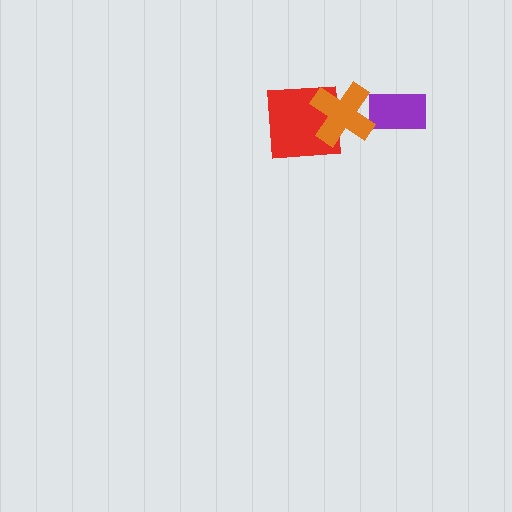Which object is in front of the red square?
The orange cross is in front of the red square.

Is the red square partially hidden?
Yes, it is partially covered by another shape.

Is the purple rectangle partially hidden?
Yes, it is partially covered by another shape.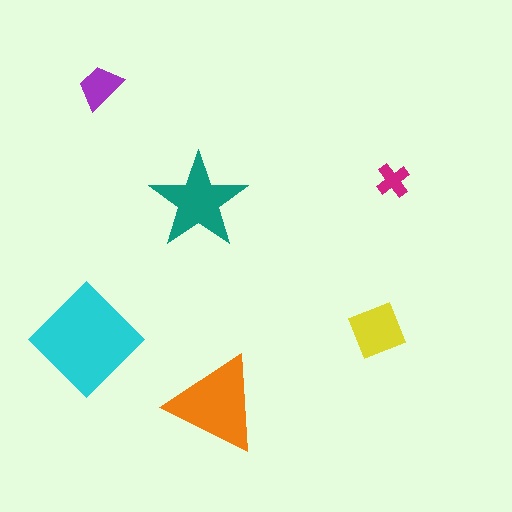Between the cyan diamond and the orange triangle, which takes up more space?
The cyan diamond.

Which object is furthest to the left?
The cyan diamond is leftmost.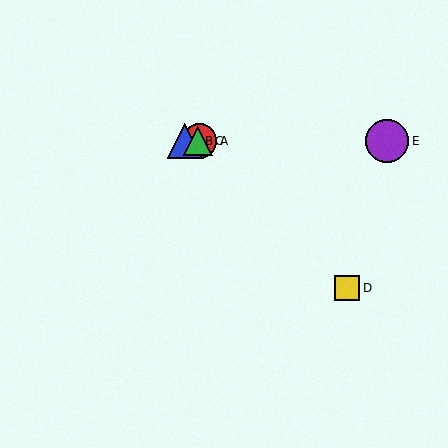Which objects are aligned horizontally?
Objects A, B, C, E are aligned horizontally.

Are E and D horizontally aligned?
No, E is at y≈141 and D is at y≈288.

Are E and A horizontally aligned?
Yes, both are at y≈141.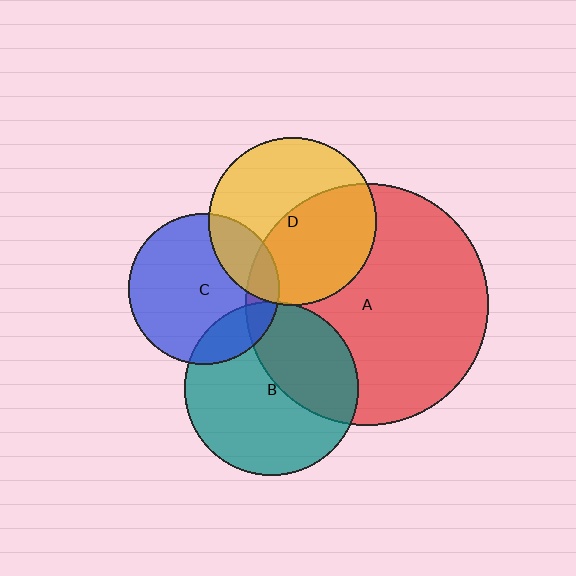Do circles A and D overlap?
Yes.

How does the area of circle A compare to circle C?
Approximately 2.6 times.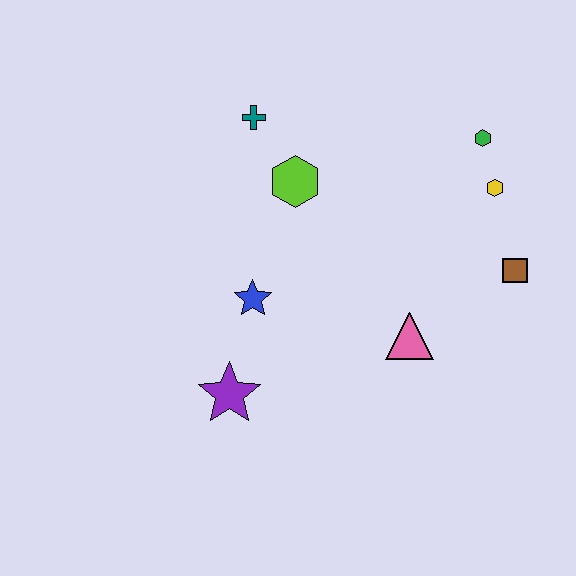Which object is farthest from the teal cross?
The brown square is farthest from the teal cross.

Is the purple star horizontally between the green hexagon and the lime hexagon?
No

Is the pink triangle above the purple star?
Yes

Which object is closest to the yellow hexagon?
The green hexagon is closest to the yellow hexagon.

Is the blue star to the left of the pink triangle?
Yes